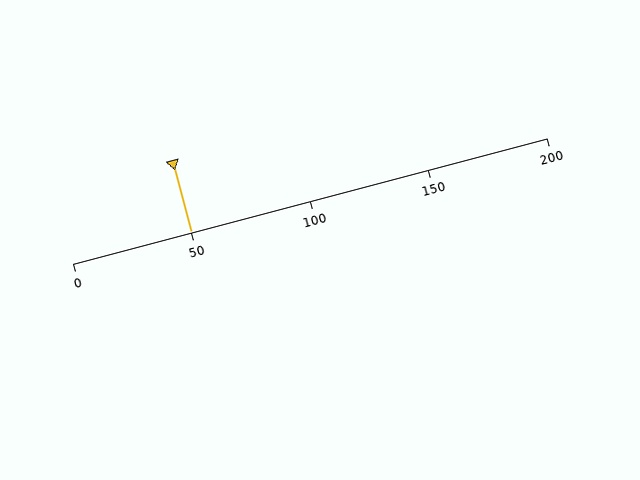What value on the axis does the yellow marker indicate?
The marker indicates approximately 50.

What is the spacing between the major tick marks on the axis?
The major ticks are spaced 50 apart.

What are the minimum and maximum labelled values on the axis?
The axis runs from 0 to 200.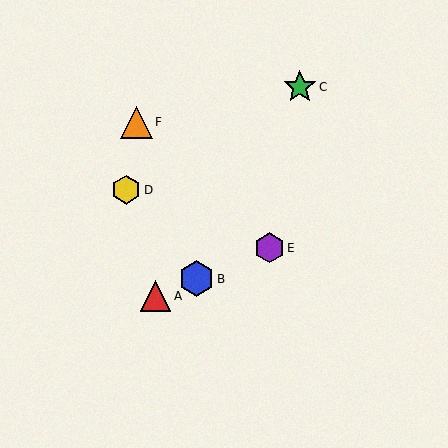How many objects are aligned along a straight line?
3 objects (A, B, E) are aligned along a straight line.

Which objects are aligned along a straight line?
Objects A, B, E are aligned along a straight line.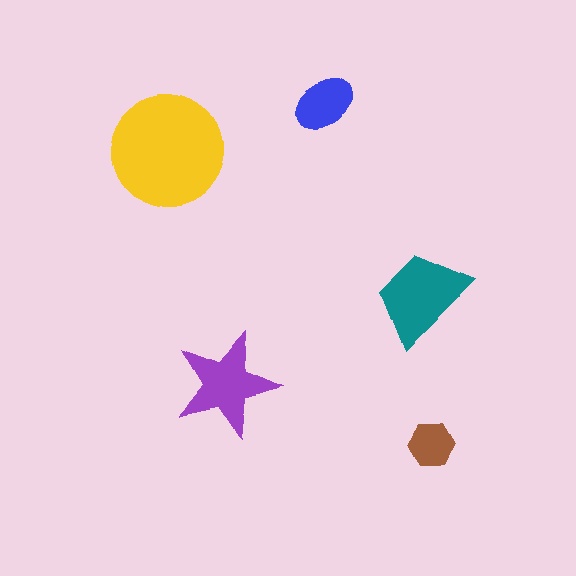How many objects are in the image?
There are 5 objects in the image.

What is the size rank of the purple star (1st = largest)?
3rd.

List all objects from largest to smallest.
The yellow circle, the teal trapezoid, the purple star, the blue ellipse, the brown hexagon.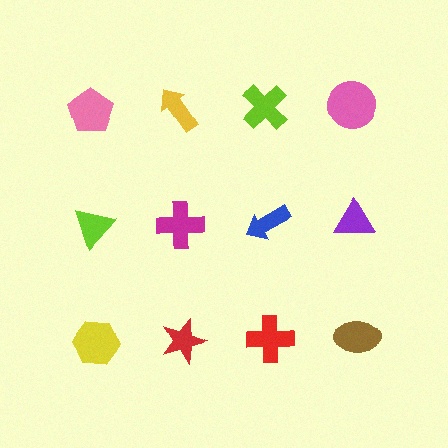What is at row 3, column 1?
A yellow hexagon.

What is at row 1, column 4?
A pink circle.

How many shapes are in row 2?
4 shapes.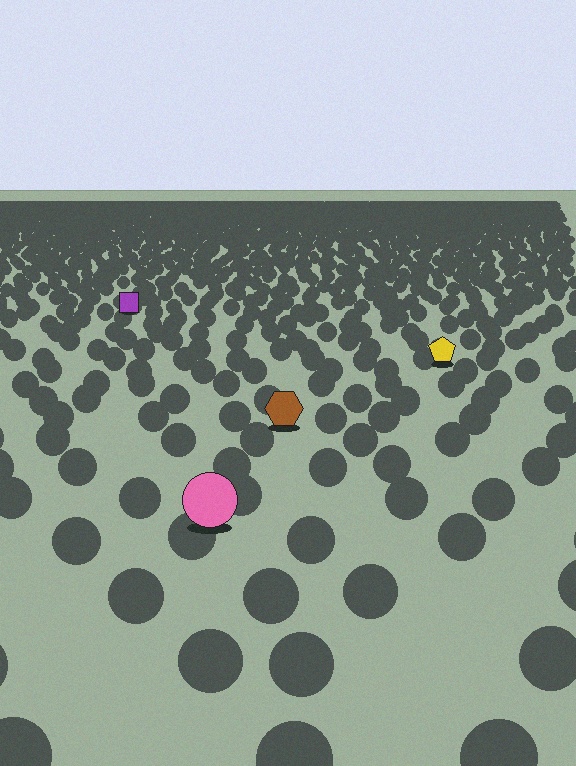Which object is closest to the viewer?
The pink circle is closest. The texture marks near it are larger and more spread out.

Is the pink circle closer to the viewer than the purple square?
Yes. The pink circle is closer — you can tell from the texture gradient: the ground texture is coarser near it.